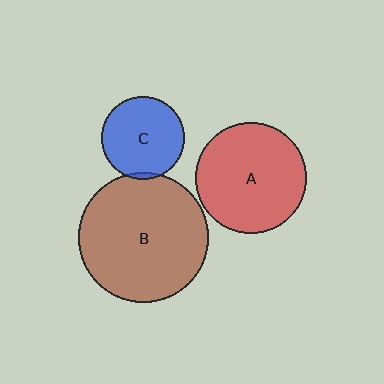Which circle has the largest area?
Circle B (brown).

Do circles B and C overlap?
Yes.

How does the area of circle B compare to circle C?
Approximately 2.5 times.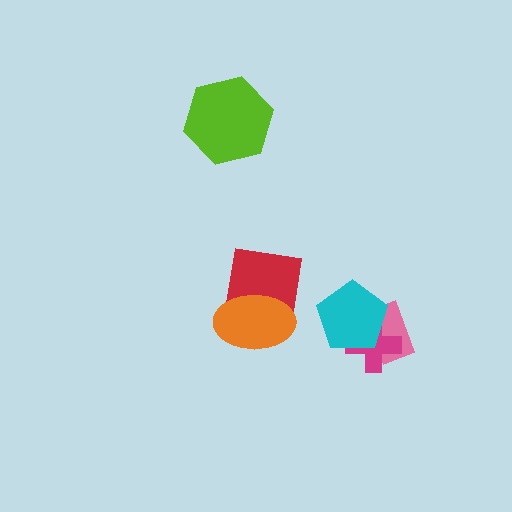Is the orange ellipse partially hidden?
No, no other shape covers it.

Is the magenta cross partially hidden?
Yes, it is partially covered by another shape.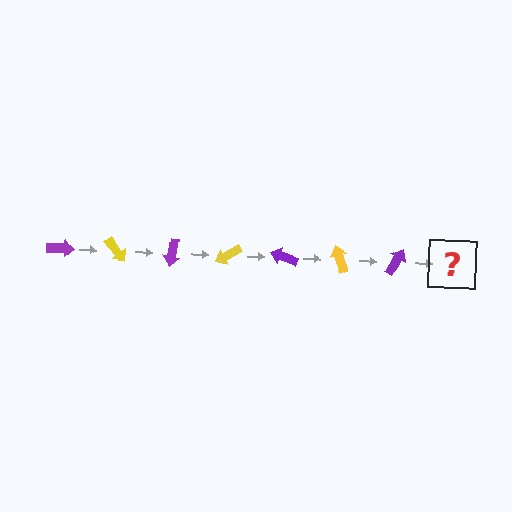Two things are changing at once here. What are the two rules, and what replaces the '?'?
The two rules are that it rotates 50 degrees each step and the color cycles through purple and yellow. The '?' should be a yellow arrow, rotated 350 degrees from the start.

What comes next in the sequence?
The next element should be a yellow arrow, rotated 350 degrees from the start.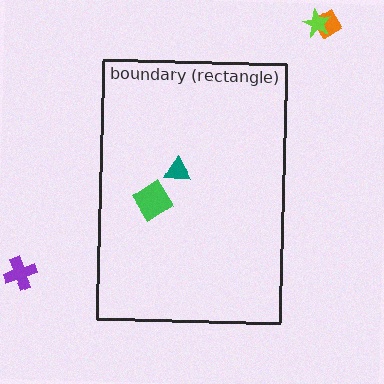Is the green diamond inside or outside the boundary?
Inside.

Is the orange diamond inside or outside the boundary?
Outside.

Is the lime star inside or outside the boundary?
Outside.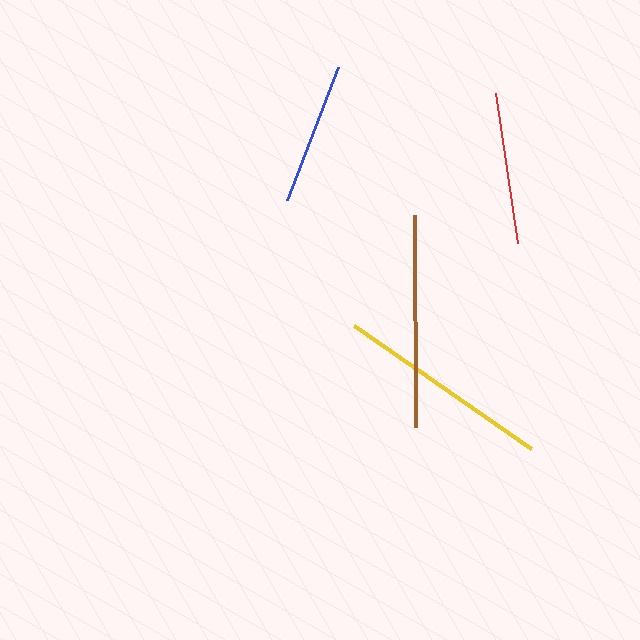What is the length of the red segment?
The red segment is approximately 151 pixels long.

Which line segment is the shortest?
The blue line is the shortest at approximately 142 pixels.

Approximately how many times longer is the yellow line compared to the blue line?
The yellow line is approximately 1.5 times the length of the blue line.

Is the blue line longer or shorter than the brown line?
The brown line is longer than the blue line.